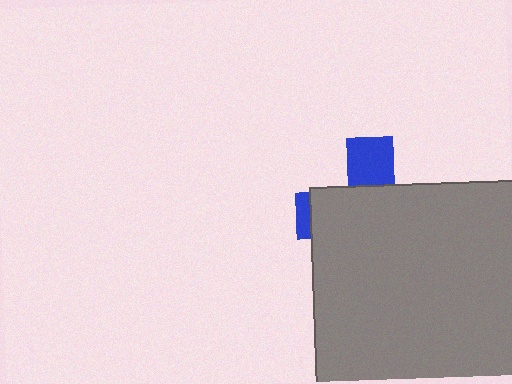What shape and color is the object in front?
The object in front is a gray square.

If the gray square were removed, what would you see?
You would see the complete blue cross.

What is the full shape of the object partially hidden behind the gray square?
The partially hidden object is a blue cross.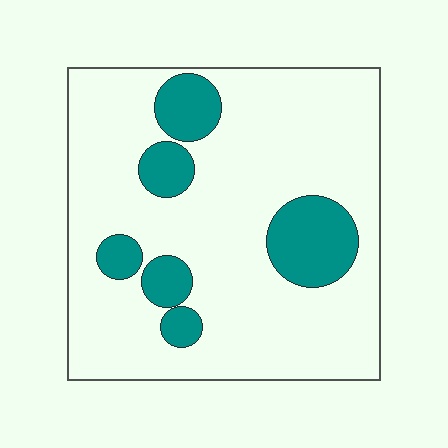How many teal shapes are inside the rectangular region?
6.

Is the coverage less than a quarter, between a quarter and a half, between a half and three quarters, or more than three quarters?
Less than a quarter.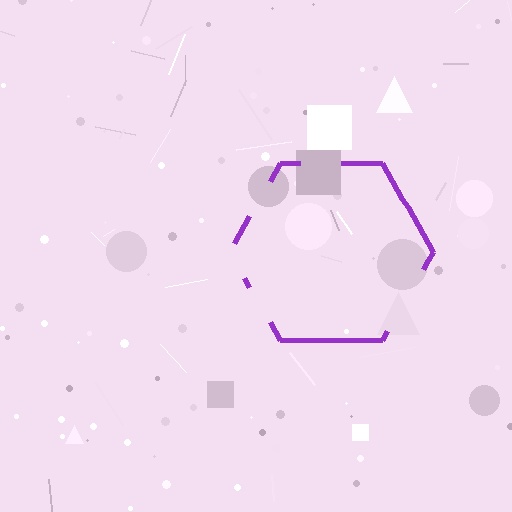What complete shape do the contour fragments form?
The contour fragments form a hexagon.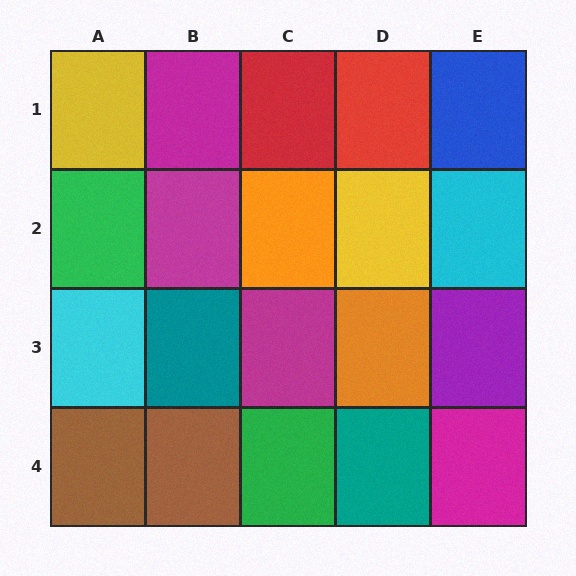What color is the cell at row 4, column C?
Green.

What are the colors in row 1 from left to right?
Yellow, magenta, red, red, blue.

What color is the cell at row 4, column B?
Brown.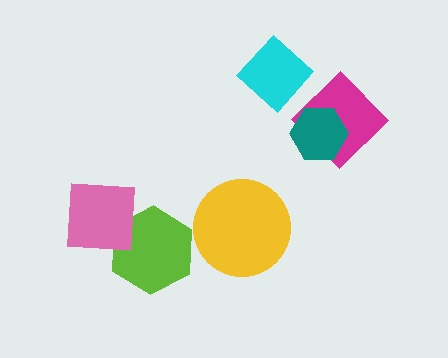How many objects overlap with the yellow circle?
0 objects overlap with the yellow circle.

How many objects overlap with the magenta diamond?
1 object overlaps with the magenta diamond.